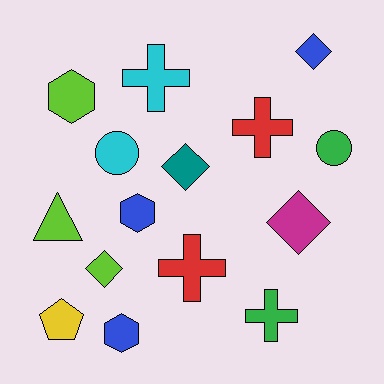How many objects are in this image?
There are 15 objects.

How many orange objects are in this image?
There are no orange objects.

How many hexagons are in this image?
There are 3 hexagons.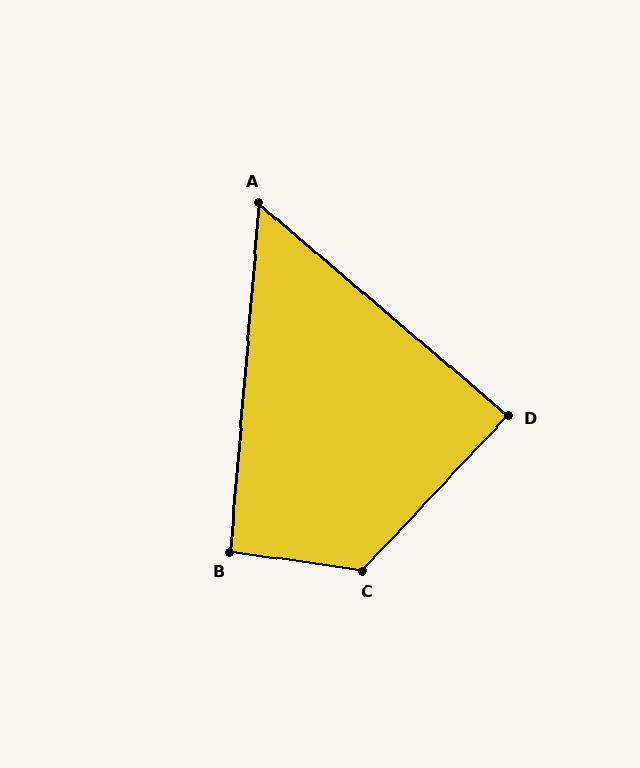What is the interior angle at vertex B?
Approximately 93 degrees (approximately right).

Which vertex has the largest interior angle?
C, at approximately 126 degrees.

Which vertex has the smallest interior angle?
A, at approximately 54 degrees.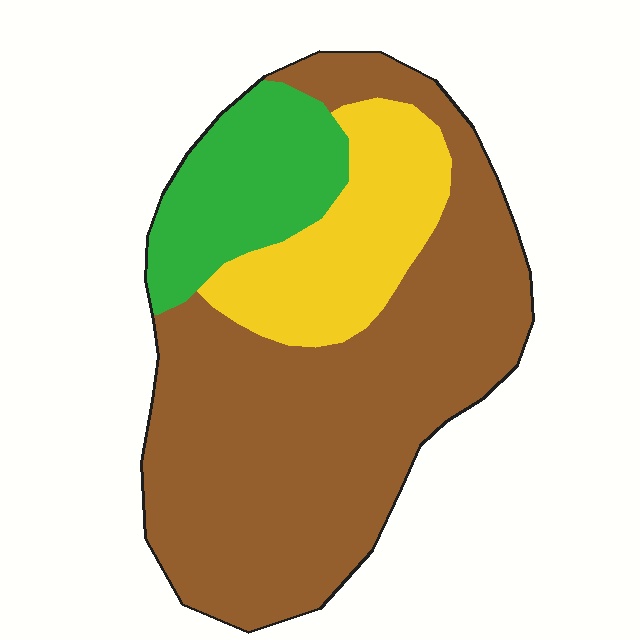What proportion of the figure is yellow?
Yellow covers roughly 20% of the figure.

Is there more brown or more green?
Brown.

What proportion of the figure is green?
Green covers around 15% of the figure.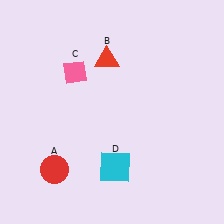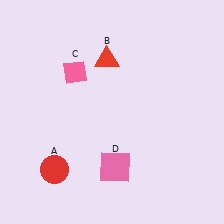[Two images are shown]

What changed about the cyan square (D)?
In Image 1, D is cyan. In Image 2, it changed to pink.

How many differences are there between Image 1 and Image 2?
There is 1 difference between the two images.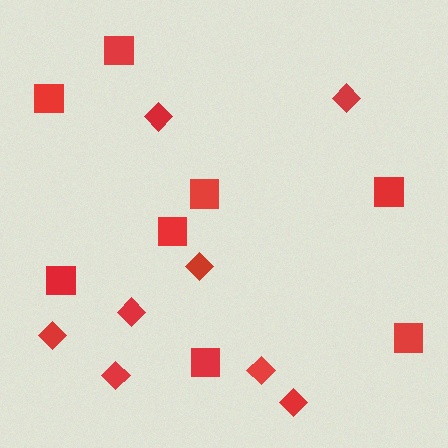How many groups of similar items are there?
There are 2 groups: one group of squares (8) and one group of diamonds (8).